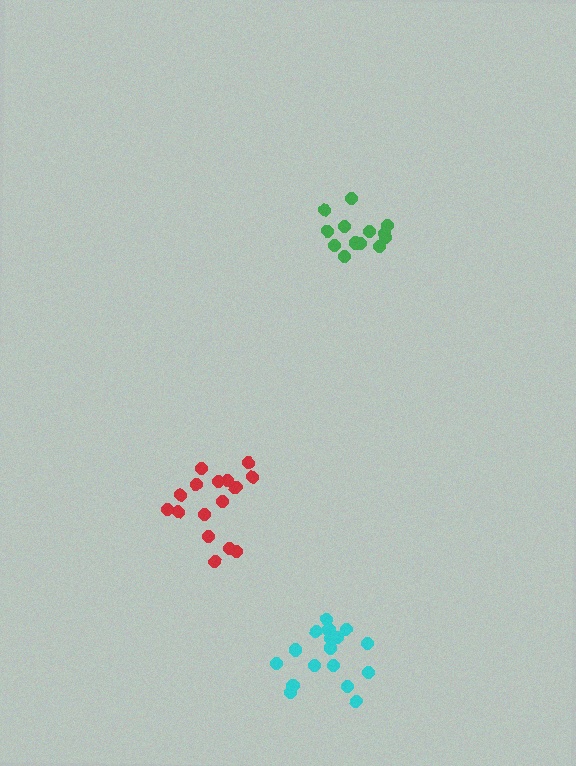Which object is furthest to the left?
The red cluster is leftmost.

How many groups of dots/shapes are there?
There are 3 groups.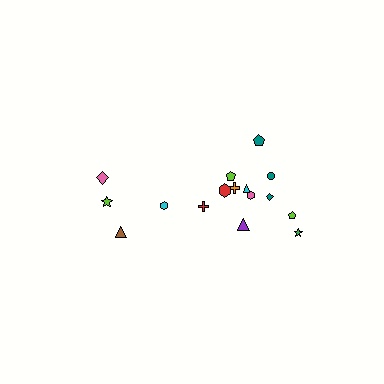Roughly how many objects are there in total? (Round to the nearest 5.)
Roughly 15 objects in total.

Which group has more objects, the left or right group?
The right group.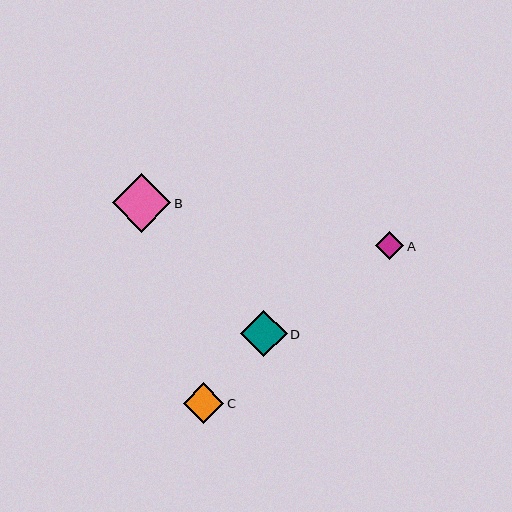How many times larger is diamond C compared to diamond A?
Diamond C is approximately 1.5 times the size of diamond A.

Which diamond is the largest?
Diamond B is the largest with a size of approximately 59 pixels.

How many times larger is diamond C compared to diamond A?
Diamond C is approximately 1.5 times the size of diamond A.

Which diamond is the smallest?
Diamond A is the smallest with a size of approximately 28 pixels.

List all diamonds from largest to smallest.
From largest to smallest: B, D, C, A.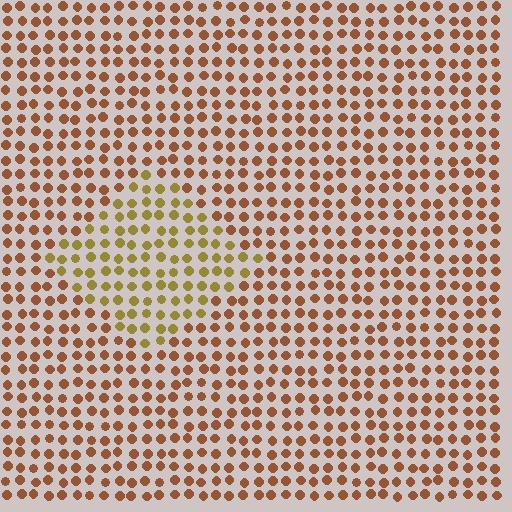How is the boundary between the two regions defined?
The boundary is defined purely by a slight shift in hue (about 33 degrees). Spacing, size, and orientation are identical on both sides.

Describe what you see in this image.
The image is filled with small brown elements in a uniform arrangement. A diamond-shaped region is visible where the elements are tinted to a slightly different hue, forming a subtle color boundary.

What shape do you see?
I see a diamond.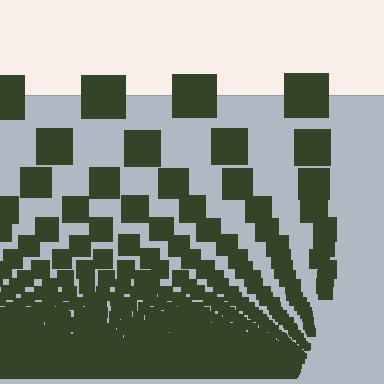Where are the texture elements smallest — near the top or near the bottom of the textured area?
Near the bottom.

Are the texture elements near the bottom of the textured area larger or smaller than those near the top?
Smaller. The gradient is inverted — elements near the bottom are smaller and denser.